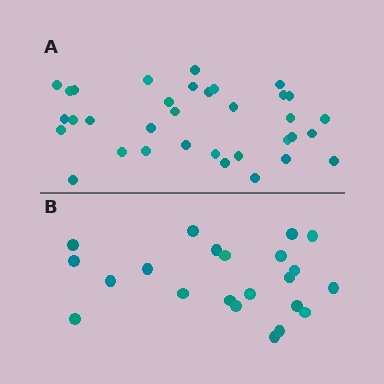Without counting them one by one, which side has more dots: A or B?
Region A (the top region) has more dots.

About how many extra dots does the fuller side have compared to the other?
Region A has roughly 12 or so more dots than region B.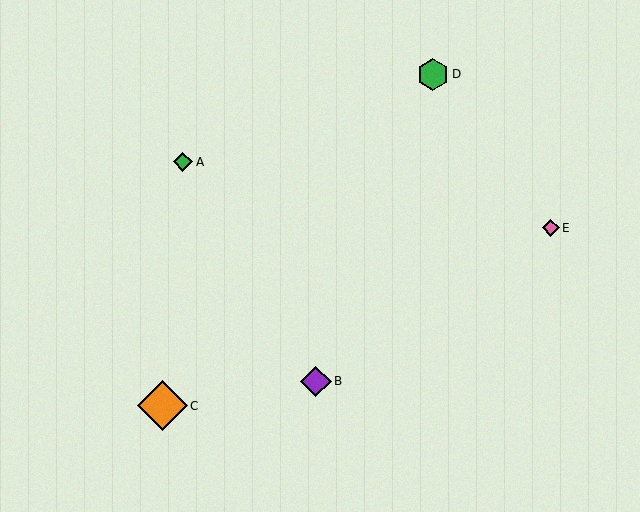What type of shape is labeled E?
Shape E is a pink diamond.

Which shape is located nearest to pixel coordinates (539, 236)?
The pink diamond (labeled E) at (551, 228) is nearest to that location.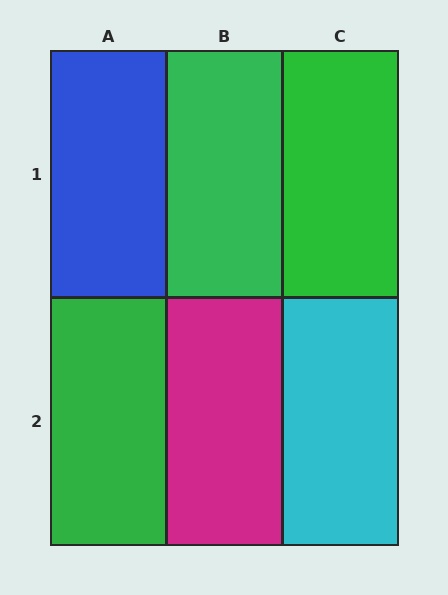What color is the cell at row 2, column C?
Cyan.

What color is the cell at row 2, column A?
Green.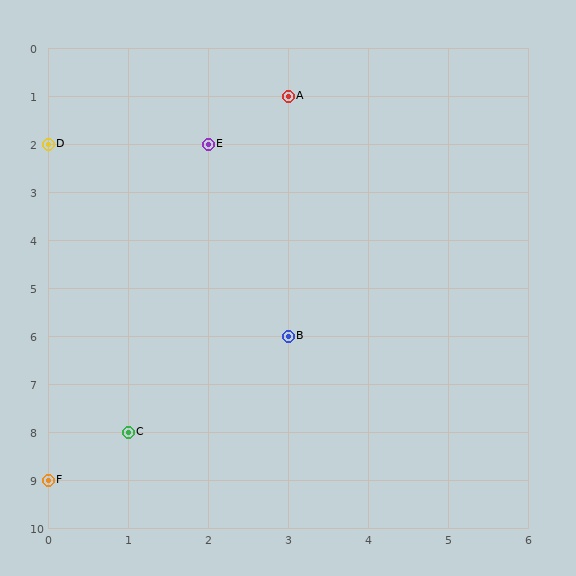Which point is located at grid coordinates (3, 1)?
Point A is at (3, 1).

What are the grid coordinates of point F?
Point F is at grid coordinates (0, 9).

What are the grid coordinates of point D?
Point D is at grid coordinates (0, 2).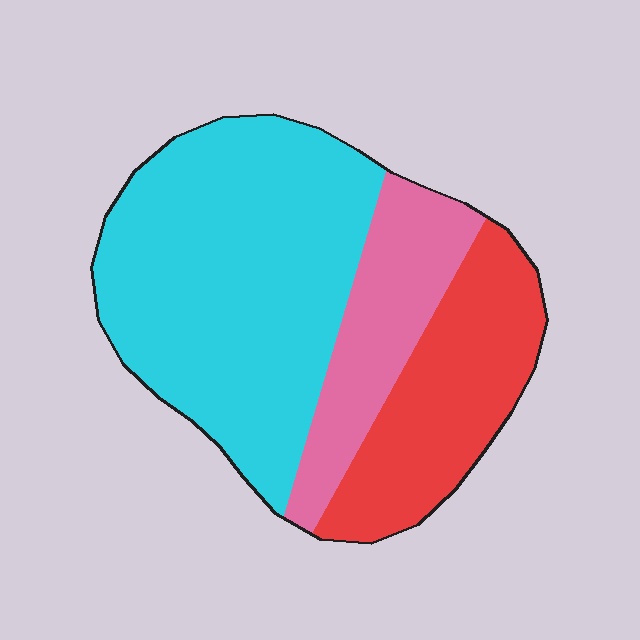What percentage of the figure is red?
Red takes up about one quarter (1/4) of the figure.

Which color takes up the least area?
Pink, at roughly 20%.